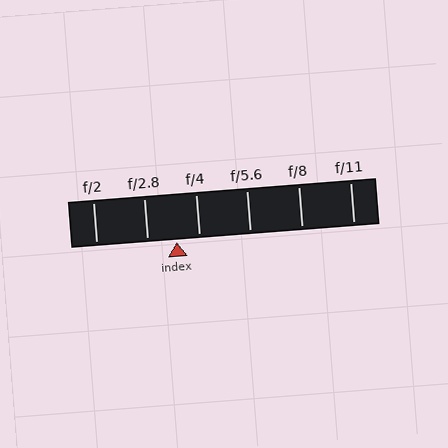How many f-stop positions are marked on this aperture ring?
There are 6 f-stop positions marked.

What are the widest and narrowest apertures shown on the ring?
The widest aperture shown is f/2 and the narrowest is f/11.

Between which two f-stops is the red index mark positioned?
The index mark is between f/2.8 and f/4.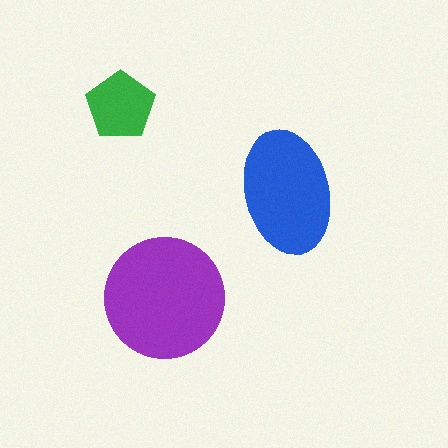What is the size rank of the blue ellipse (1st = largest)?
2nd.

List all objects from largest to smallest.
The purple circle, the blue ellipse, the green pentagon.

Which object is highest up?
The green pentagon is topmost.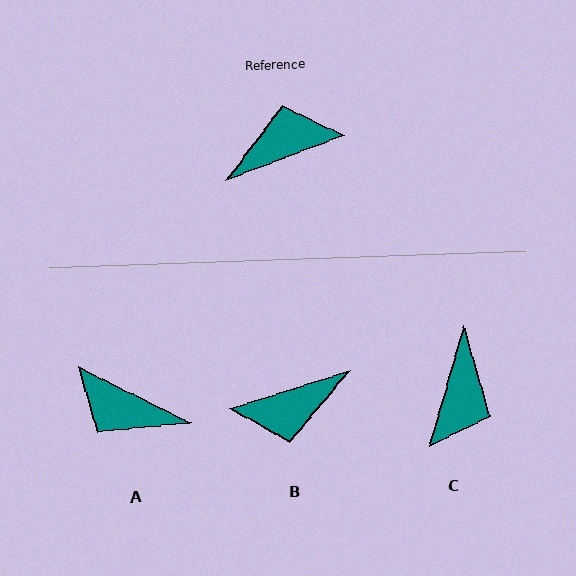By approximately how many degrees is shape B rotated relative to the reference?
Approximately 176 degrees counter-clockwise.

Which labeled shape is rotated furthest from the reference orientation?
B, about 176 degrees away.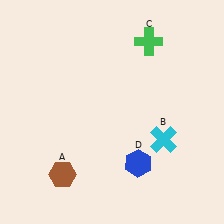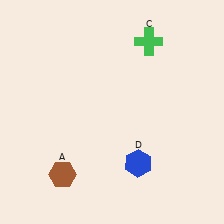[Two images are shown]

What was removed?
The cyan cross (B) was removed in Image 2.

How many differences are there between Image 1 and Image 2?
There is 1 difference between the two images.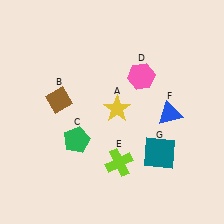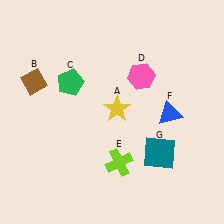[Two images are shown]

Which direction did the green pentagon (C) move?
The green pentagon (C) moved up.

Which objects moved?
The objects that moved are: the brown diamond (B), the green pentagon (C).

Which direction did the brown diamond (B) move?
The brown diamond (B) moved left.